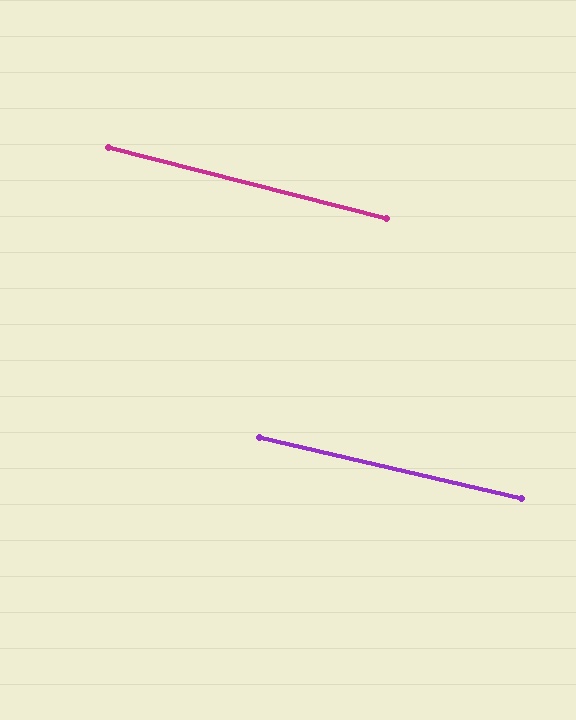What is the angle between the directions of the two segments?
Approximately 1 degree.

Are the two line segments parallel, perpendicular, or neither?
Parallel — their directions differ by only 1.3°.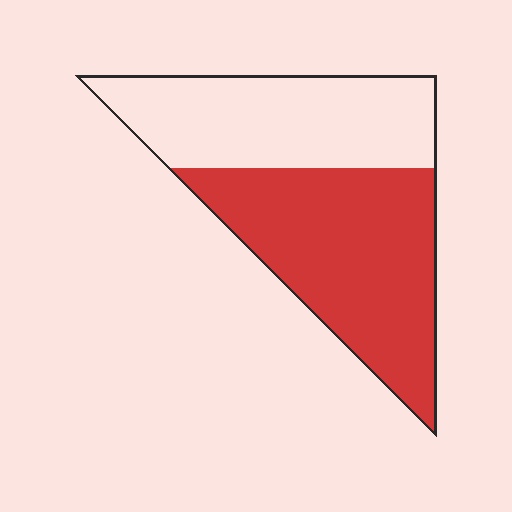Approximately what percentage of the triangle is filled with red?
Approximately 55%.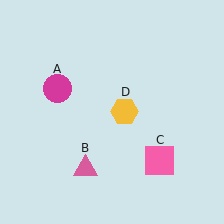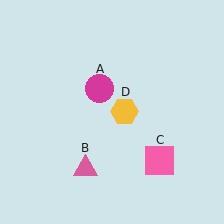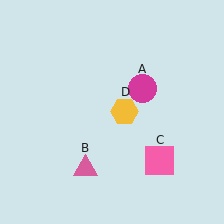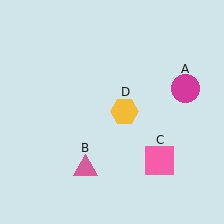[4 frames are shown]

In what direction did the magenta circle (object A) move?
The magenta circle (object A) moved right.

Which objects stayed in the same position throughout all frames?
Pink triangle (object B) and pink square (object C) and yellow hexagon (object D) remained stationary.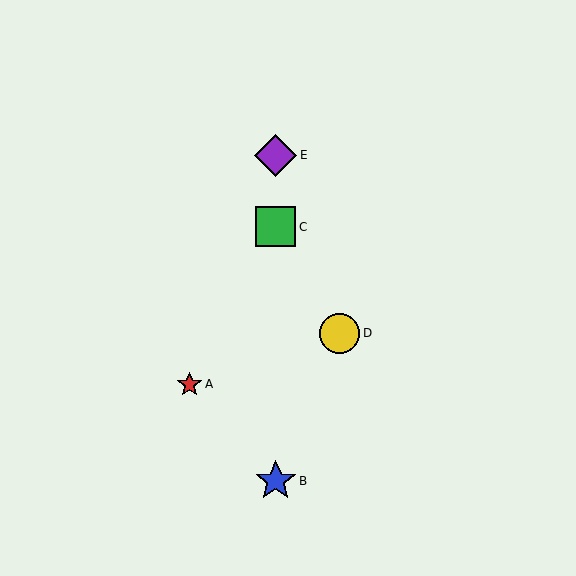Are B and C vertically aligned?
Yes, both are at x≈276.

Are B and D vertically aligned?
No, B is at x≈276 and D is at x≈340.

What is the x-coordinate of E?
Object E is at x≈276.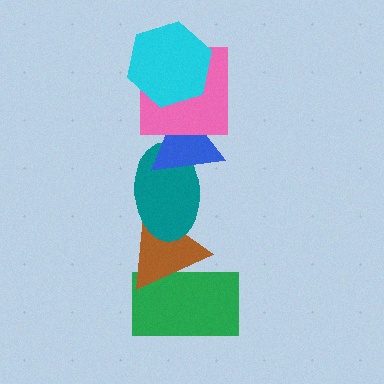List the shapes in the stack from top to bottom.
From top to bottom: the cyan hexagon, the pink square, the blue triangle, the teal ellipse, the brown triangle, the green rectangle.